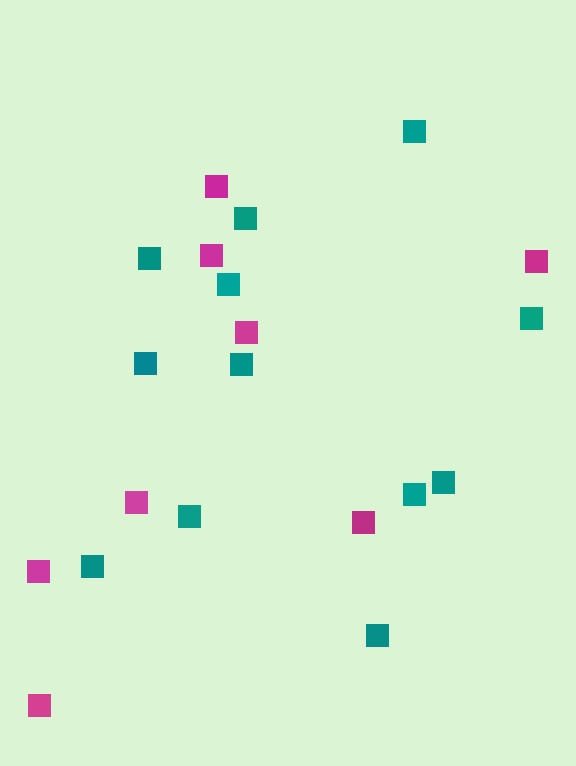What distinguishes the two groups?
There are 2 groups: one group of magenta squares (8) and one group of teal squares (12).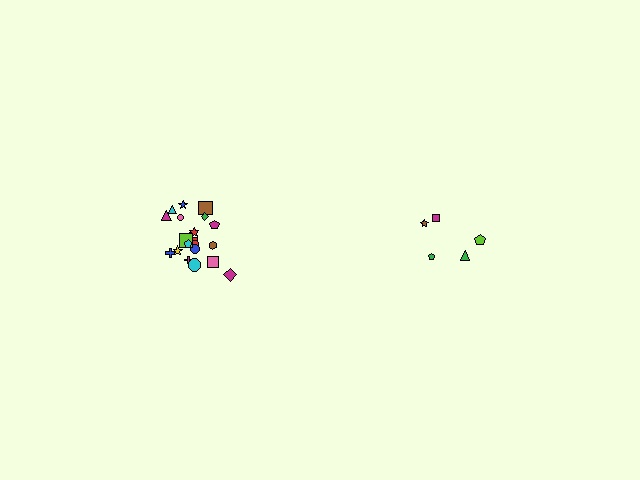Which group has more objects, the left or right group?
The left group.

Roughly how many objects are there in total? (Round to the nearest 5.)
Roughly 25 objects in total.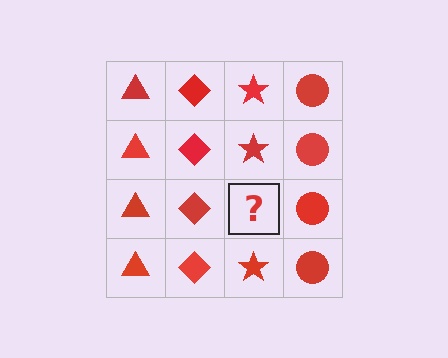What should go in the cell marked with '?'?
The missing cell should contain a red star.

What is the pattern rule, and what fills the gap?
The rule is that each column has a consistent shape. The gap should be filled with a red star.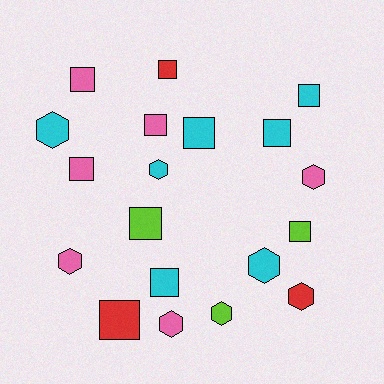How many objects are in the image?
There are 19 objects.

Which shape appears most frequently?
Square, with 11 objects.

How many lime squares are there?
There are 2 lime squares.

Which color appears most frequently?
Cyan, with 7 objects.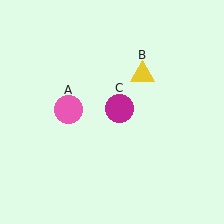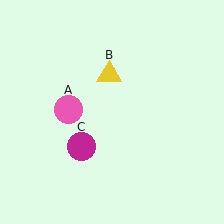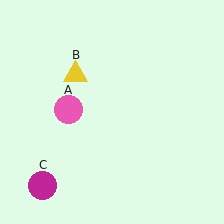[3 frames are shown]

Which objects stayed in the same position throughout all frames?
Pink circle (object A) remained stationary.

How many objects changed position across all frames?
2 objects changed position: yellow triangle (object B), magenta circle (object C).